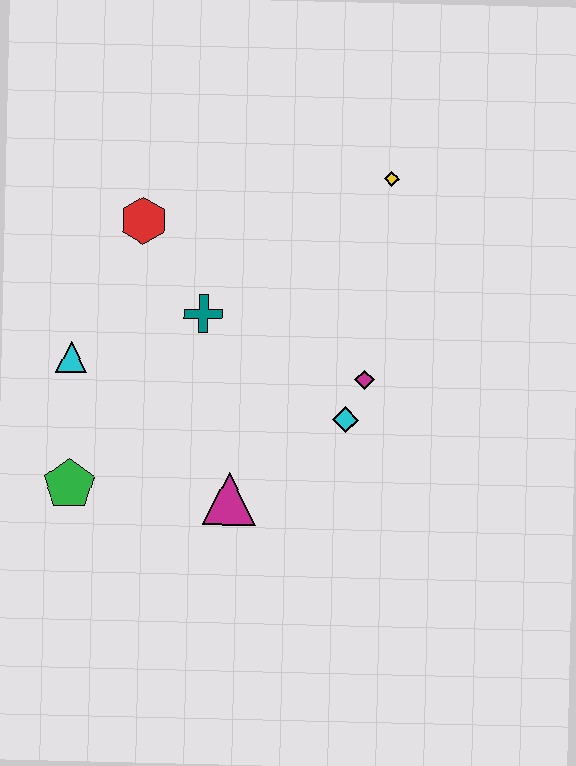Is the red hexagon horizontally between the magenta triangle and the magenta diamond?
No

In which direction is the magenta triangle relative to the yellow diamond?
The magenta triangle is below the yellow diamond.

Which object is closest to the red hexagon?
The teal cross is closest to the red hexagon.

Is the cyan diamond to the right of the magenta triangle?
Yes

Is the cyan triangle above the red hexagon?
No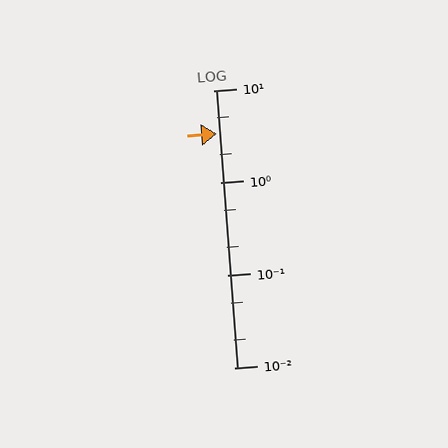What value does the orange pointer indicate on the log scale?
The pointer indicates approximately 3.4.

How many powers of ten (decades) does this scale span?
The scale spans 3 decades, from 0.01 to 10.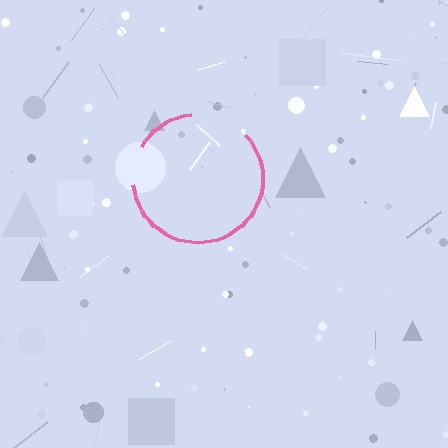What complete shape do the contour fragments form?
The contour fragments form a circle.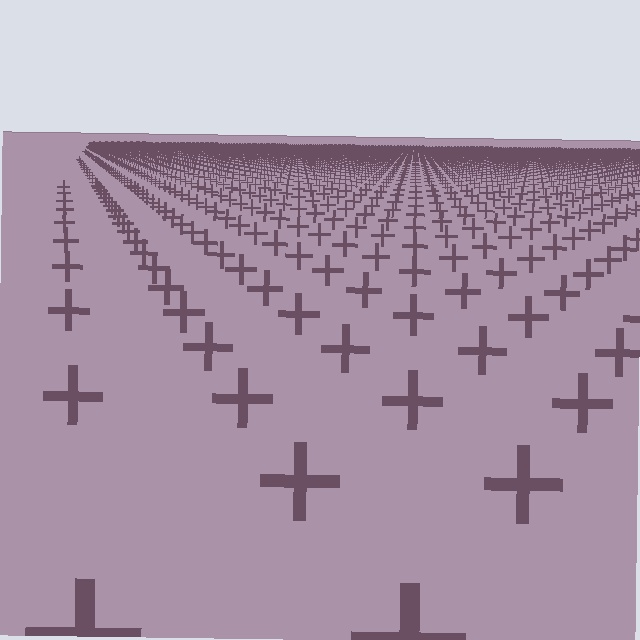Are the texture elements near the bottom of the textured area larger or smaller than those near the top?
Larger. Near the bottom, elements are closer to the viewer and appear at a bigger on-screen size.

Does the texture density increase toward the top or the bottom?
Density increases toward the top.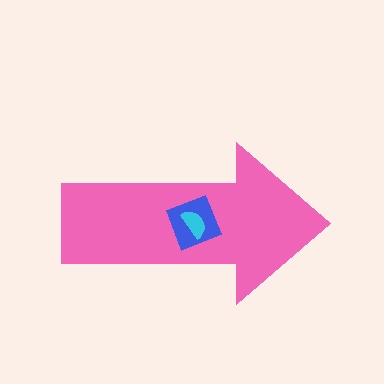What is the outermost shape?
The pink arrow.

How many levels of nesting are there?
3.